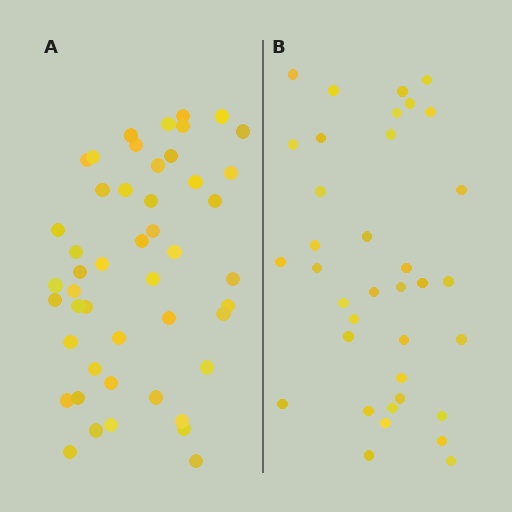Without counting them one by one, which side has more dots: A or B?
Region A (the left region) has more dots.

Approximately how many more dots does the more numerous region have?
Region A has roughly 12 or so more dots than region B.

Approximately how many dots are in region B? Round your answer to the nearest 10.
About 40 dots. (The exact count is 36, which rounds to 40.)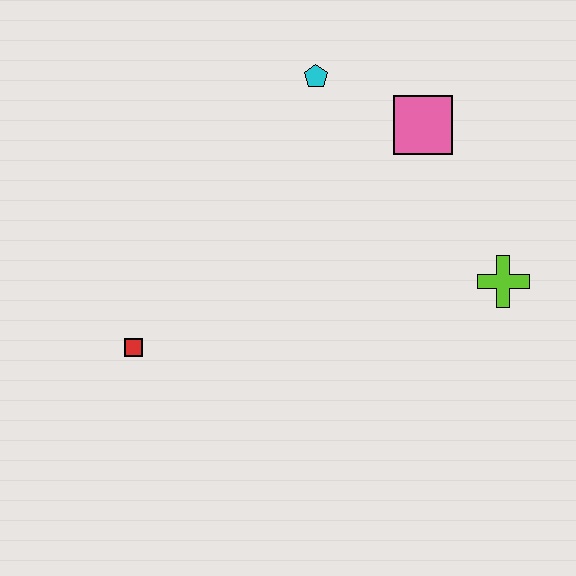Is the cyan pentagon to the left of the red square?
No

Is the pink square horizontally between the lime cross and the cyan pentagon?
Yes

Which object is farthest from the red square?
The lime cross is farthest from the red square.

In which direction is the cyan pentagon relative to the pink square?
The cyan pentagon is to the left of the pink square.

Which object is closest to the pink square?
The cyan pentagon is closest to the pink square.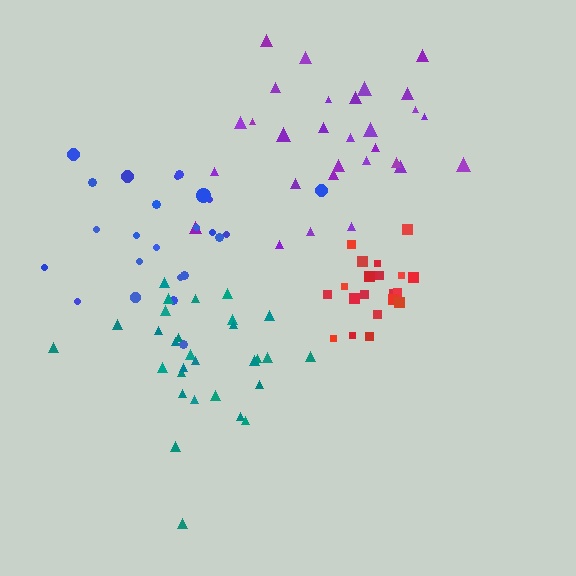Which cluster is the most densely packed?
Red.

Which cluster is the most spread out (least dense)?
Purple.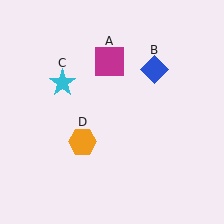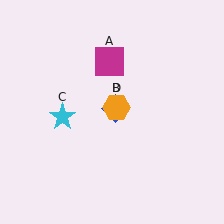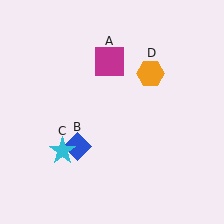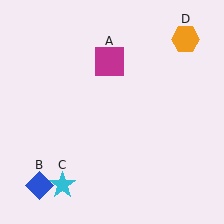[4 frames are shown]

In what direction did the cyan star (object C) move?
The cyan star (object C) moved down.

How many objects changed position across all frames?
3 objects changed position: blue diamond (object B), cyan star (object C), orange hexagon (object D).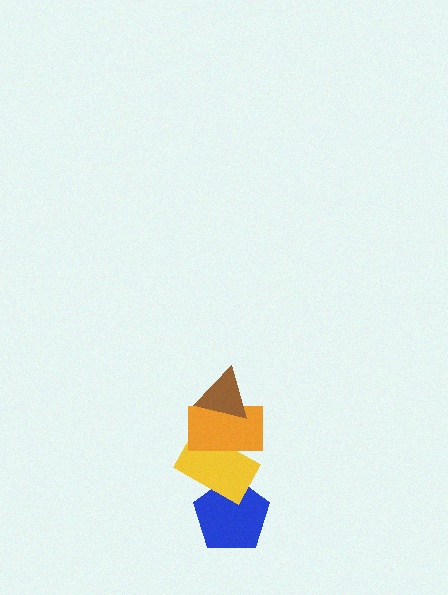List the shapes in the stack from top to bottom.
From top to bottom: the brown triangle, the orange rectangle, the yellow rectangle, the blue pentagon.